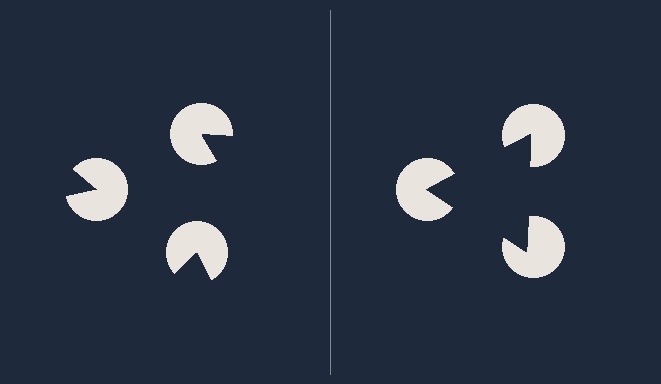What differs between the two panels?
The pac-man discs are positioned identically on both sides; only the wedge orientations differ. On the right they align to a triangle; on the left they are misaligned.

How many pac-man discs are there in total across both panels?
6 — 3 on each side.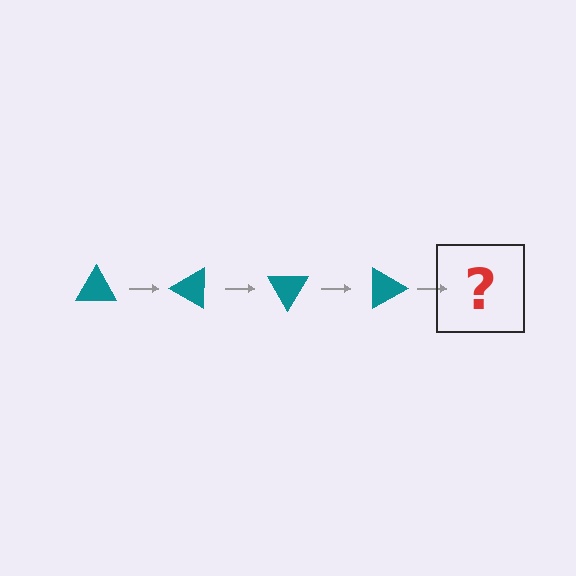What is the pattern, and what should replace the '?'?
The pattern is that the triangle rotates 30 degrees each step. The '?' should be a teal triangle rotated 120 degrees.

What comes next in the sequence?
The next element should be a teal triangle rotated 120 degrees.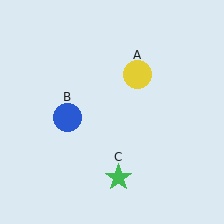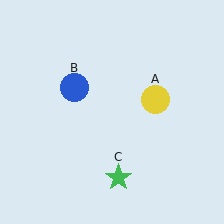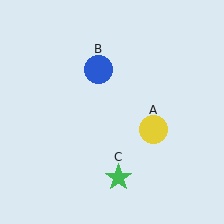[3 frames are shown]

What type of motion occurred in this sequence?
The yellow circle (object A), blue circle (object B) rotated clockwise around the center of the scene.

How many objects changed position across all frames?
2 objects changed position: yellow circle (object A), blue circle (object B).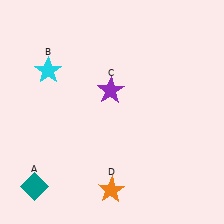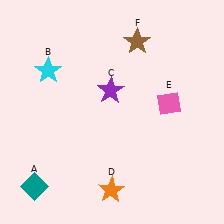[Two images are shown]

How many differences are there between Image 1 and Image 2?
There are 2 differences between the two images.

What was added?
A pink diamond (E), a brown star (F) were added in Image 2.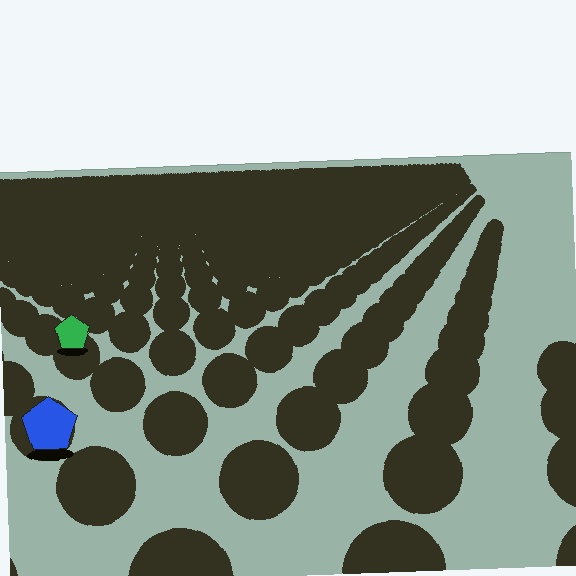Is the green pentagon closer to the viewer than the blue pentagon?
No. The blue pentagon is closer — you can tell from the texture gradient: the ground texture is coarser near it.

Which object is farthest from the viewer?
The green pentagon is farthest from the viewer. It appears smaller and the ground texture around it is denser.